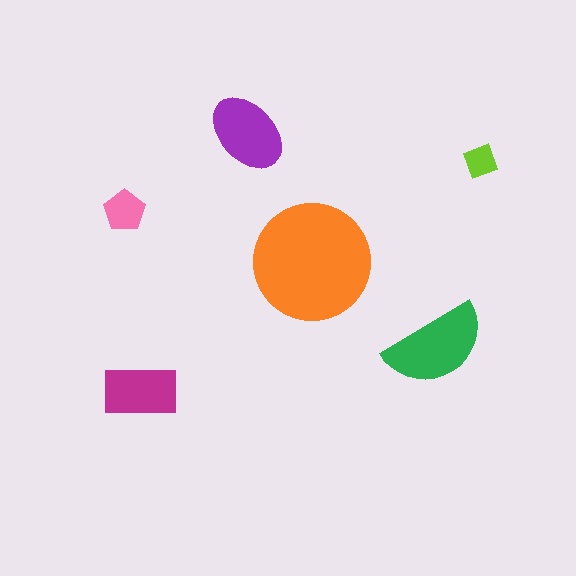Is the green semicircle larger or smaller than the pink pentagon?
Larger.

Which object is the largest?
The orange circle.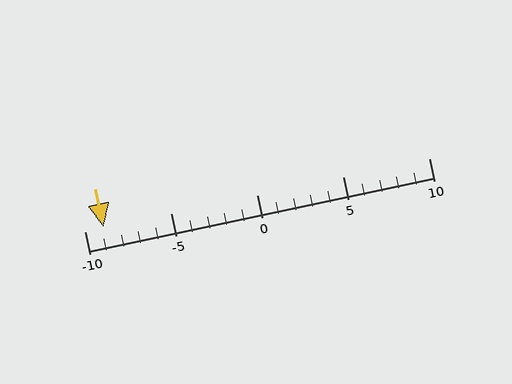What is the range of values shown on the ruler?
The ruler shows values from -10 to 10.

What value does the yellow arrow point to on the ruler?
The yellow arrow points to approximately -9.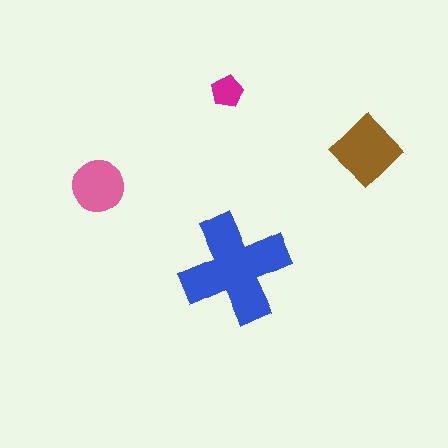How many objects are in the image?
There are 4 objects in the image.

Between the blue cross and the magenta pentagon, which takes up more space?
The blue cross.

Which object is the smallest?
The magenta pentagon.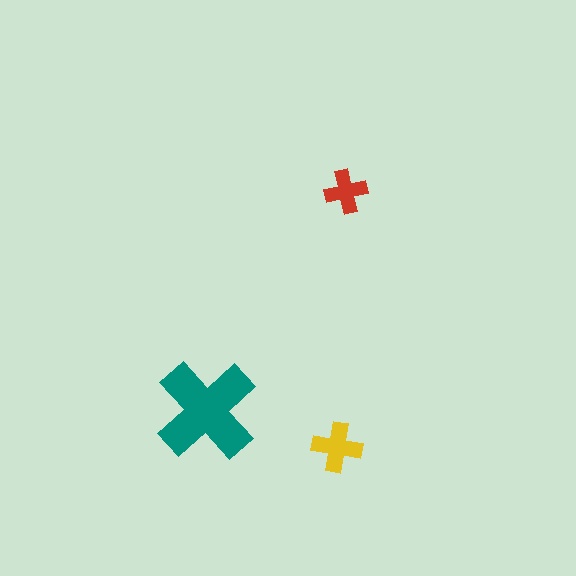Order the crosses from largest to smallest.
the teal one, the yellow one, the red one.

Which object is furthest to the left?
The teal cross is leftmost.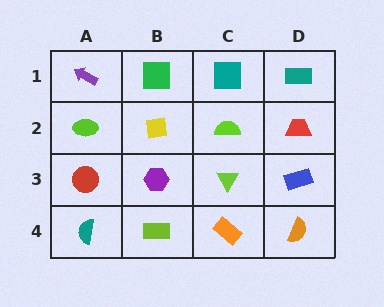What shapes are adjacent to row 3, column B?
A yellow square (row 2, column B), a lime rectangle (row 4, column B), a red circle (row 3, column A), a lime triangle (row 3, column C).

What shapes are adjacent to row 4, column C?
A lime triangle (row 3, column C), a lime rectangle (row 4, column B), an orange semicircle (row 4, column D).